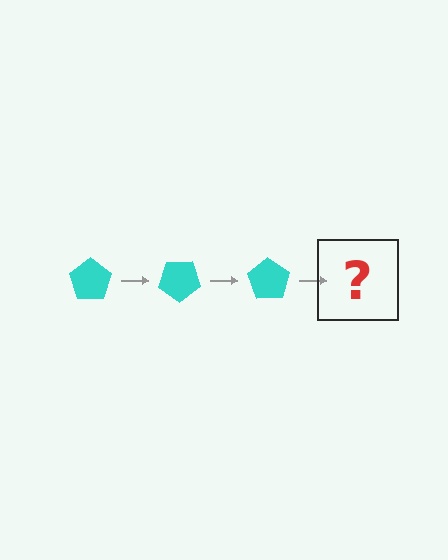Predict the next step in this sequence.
The next step is a cyan pentagon rotated 105 degrees.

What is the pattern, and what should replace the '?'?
The pattern is that the pentagon rotates 35 degrees each step. The '?' should be a cyan pentagon rotated 105 degrees.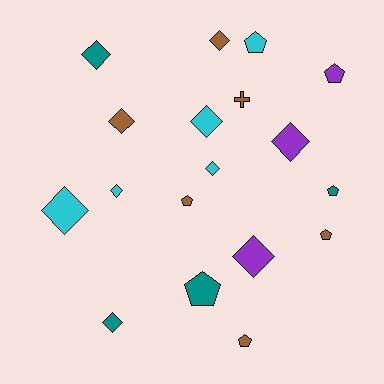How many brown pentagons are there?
There are 3 brown pentagons.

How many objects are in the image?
There are 18 objects.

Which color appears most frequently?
Brown, with 6 objects.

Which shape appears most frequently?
Diamond, with 10 objects.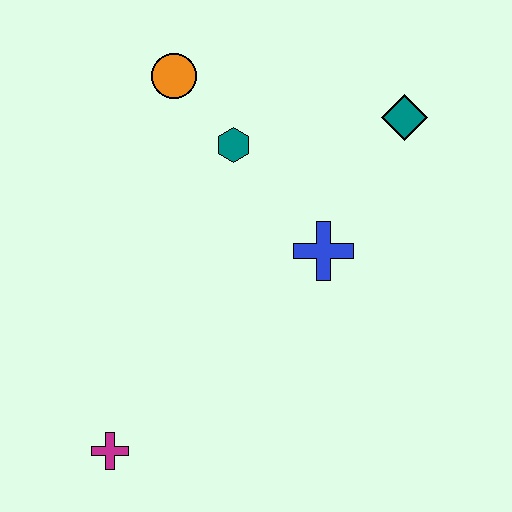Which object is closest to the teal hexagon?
The orange circle is closest to the teal hexagon.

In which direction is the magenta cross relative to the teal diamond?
The magenta cross is below the teal diamond.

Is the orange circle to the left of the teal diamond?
Yes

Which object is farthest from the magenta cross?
The teal diamond is farthest from the magenta cross.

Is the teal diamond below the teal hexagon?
No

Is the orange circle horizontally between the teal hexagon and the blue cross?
No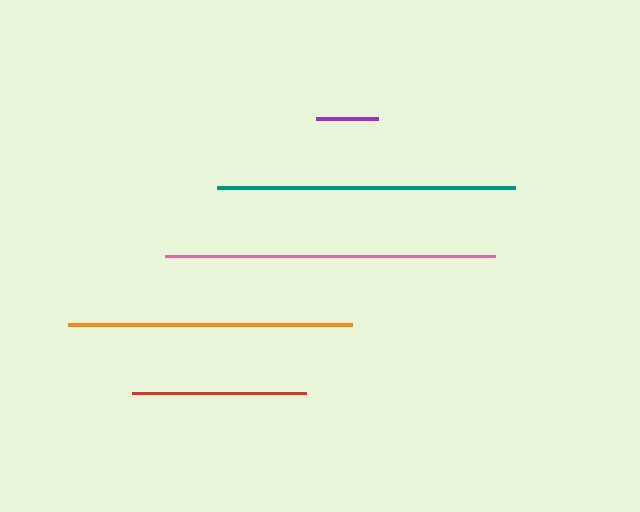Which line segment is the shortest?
The purple line is the shortest at approximately 63 pixels.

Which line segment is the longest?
The pink line is the longest at approximately 331 pixels.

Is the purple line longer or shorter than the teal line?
The teal line is longer than the purple line.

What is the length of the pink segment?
The pink segment is approximately 331 pixels long.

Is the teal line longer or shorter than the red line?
The teal line is longer than the red line.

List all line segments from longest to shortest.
From longest to shortest: pink, teal, orange, red, purple.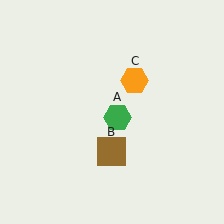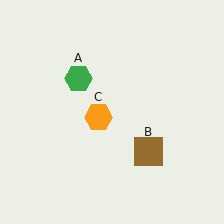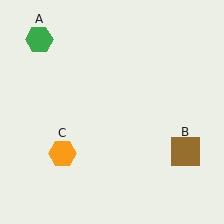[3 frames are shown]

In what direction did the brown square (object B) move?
The brown square (object B) moved right.